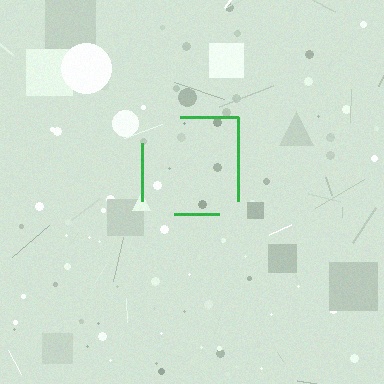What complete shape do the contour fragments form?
The contour fragments form a square.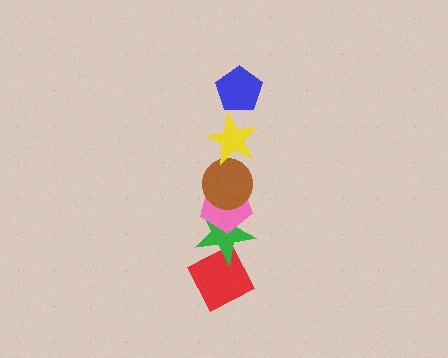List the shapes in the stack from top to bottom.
From top to bottom: the blue pentagon, the yellow star, the brown circle, the pink pentagon, the green star, the red diamond.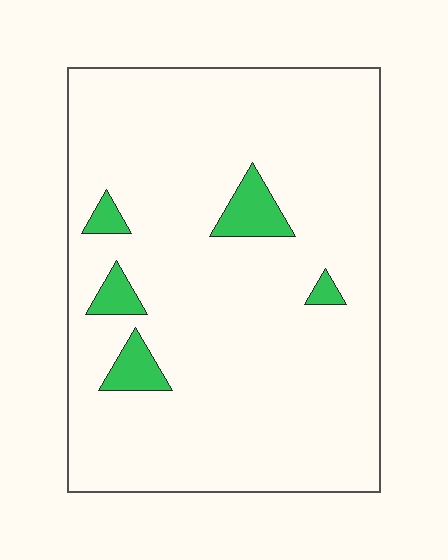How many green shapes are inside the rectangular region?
5.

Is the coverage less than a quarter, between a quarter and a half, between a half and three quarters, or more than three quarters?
Less than a quarter.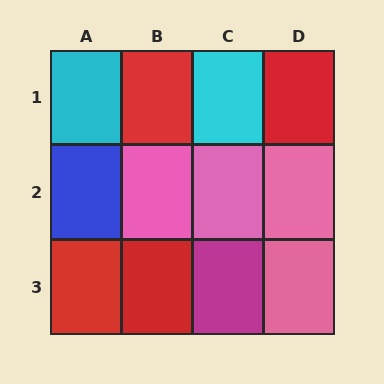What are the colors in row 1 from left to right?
Cyan, red, cyan, red.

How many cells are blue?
1 cell is blue.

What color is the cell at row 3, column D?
Pink.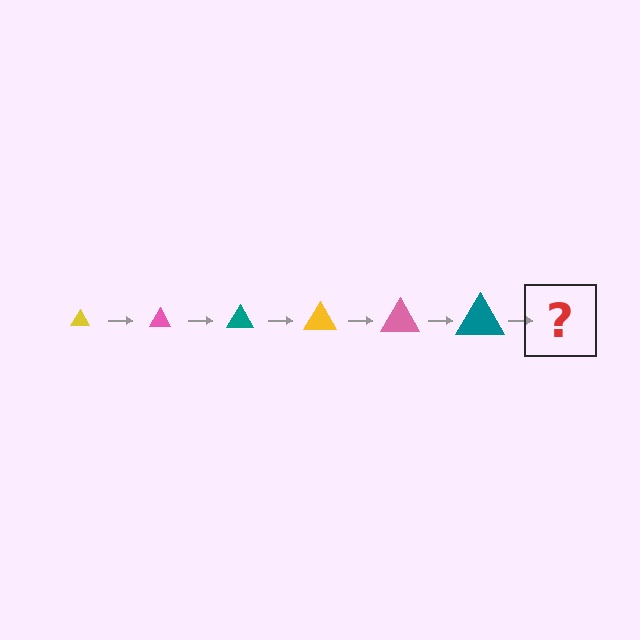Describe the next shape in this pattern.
It should be a yellow triangle, larger than the previous one.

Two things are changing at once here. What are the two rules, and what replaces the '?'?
The two rules are that the triangle grows larger each step and the color cycles through yellow, pink, and teal. The '?' should be a yellow triangle, larger than the previous one.